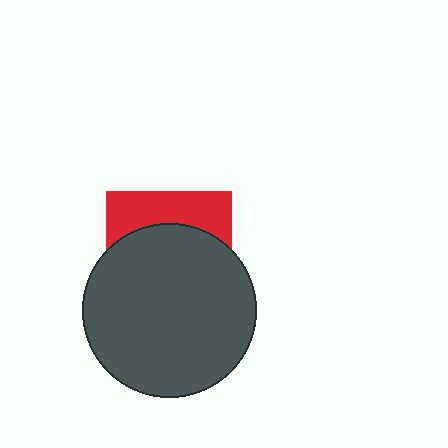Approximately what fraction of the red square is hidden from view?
Roughly 68% of the red square is hidden behind the dark gray circle.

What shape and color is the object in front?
The object in front is a dark gray circle.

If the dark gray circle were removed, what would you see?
You would see the complete red square.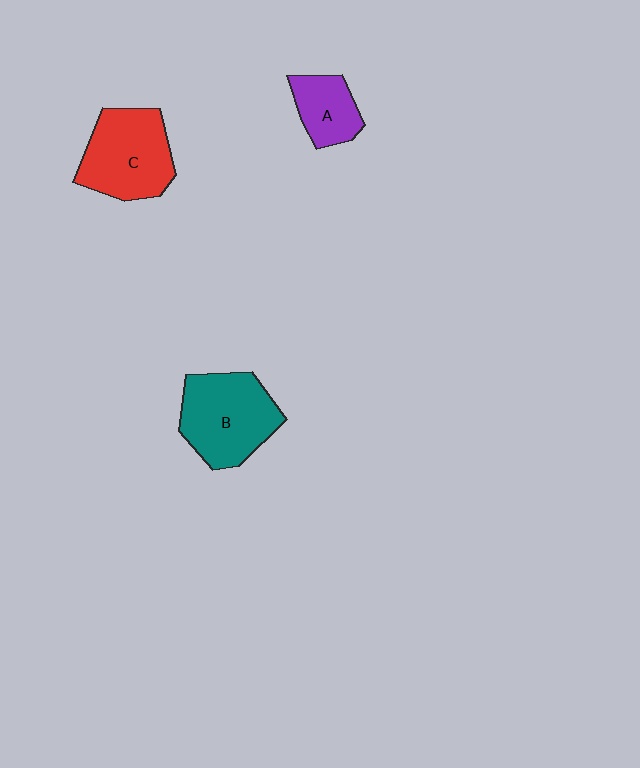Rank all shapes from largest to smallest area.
From largest to smallest: B (teal), C (red), A (purple).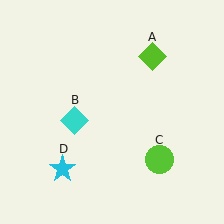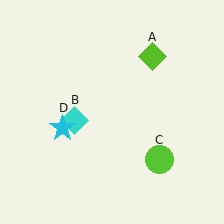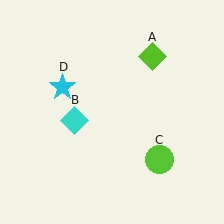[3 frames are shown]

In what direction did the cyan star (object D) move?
The cyan star (object D) moved up.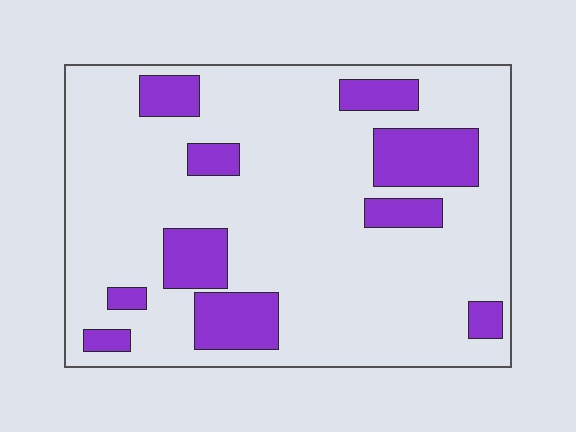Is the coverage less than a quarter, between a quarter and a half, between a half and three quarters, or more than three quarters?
Less than a quarter.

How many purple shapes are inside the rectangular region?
10.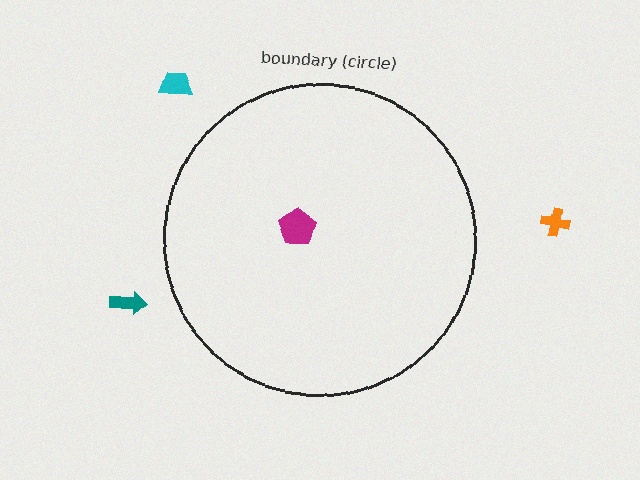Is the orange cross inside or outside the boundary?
Outside.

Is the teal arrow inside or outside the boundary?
Outside.